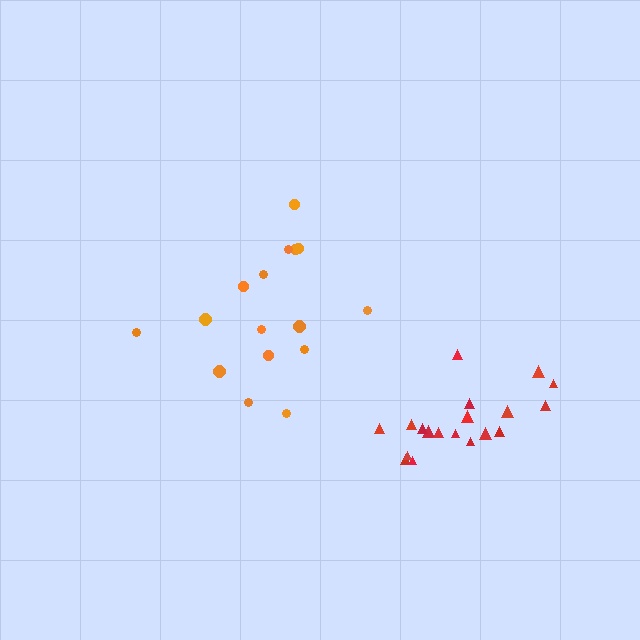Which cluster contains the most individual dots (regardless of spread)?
Red (19).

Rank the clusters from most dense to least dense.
red, orange.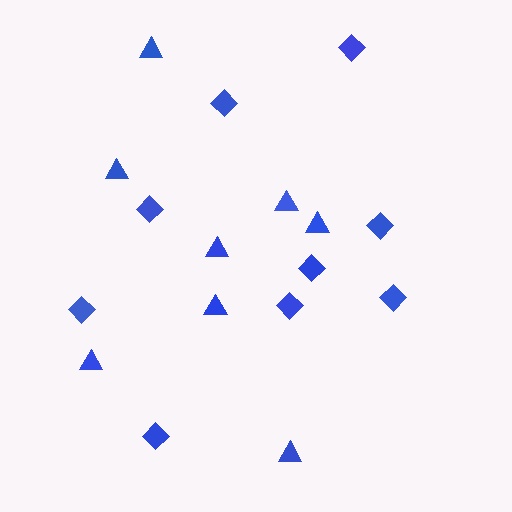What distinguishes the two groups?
There are 2 groups: one group of triangles (8) and one group of diamonds (9).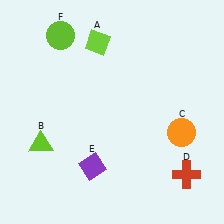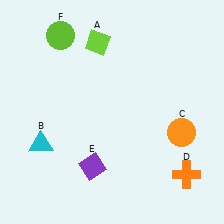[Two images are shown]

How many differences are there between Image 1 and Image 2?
There are 2 differences between the two images.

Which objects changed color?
B changed from lime to cyan. D changed from red to orange.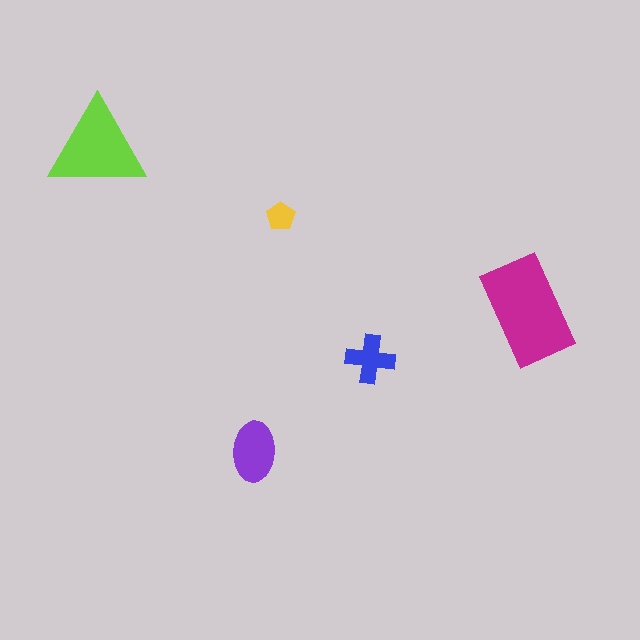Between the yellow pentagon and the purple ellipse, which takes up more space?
The purple ellipse.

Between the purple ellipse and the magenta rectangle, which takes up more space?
The magenta rectangle.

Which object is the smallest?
The yellow pentagon.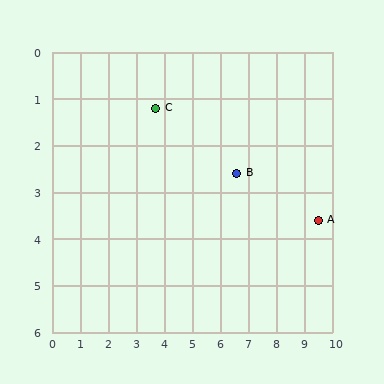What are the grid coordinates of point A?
Point A is at approximately (9.5, 3.6).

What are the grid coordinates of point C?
Point C is at approximately (3.7, 1.2).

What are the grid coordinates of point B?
Point B is at approximately (6.6, 2.6).